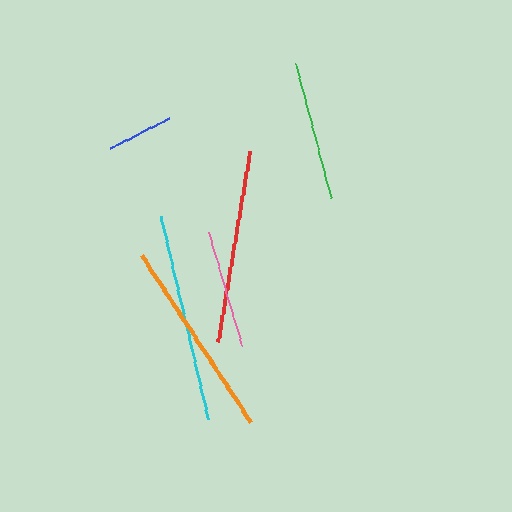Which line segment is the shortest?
The blue line is the shortest at approximately 65 pixels.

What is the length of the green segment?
The green segment is approximately 140 pixels long.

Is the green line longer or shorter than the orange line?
The orange line is longer than the green line.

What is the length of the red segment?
The red segment is approximately 194 pixels long.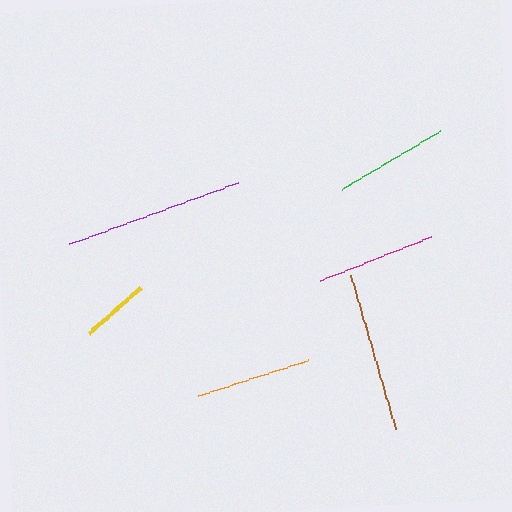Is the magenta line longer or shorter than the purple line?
The purple line is longer than the magenta line.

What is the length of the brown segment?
The brown segment is approximately 160 pixels long.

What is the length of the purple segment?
The purple segment is approximately 180 pixels long.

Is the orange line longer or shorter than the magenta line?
The magenta line is longer than the orange line.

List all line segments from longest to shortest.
From longest to shortest: purple, brown, magenta, orange, green, yellow.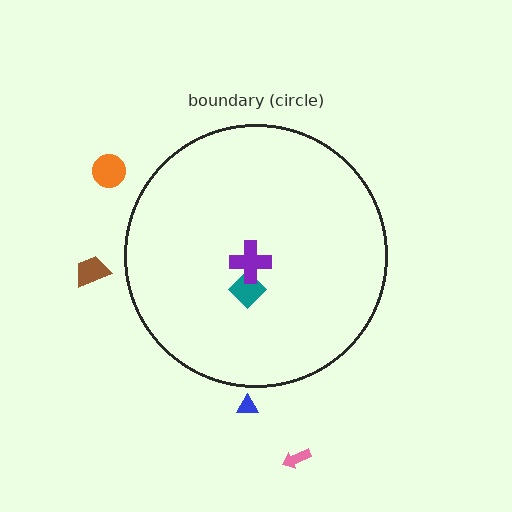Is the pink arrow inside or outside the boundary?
Outside.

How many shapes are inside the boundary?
2 inside, 4 outside.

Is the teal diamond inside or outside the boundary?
Inside.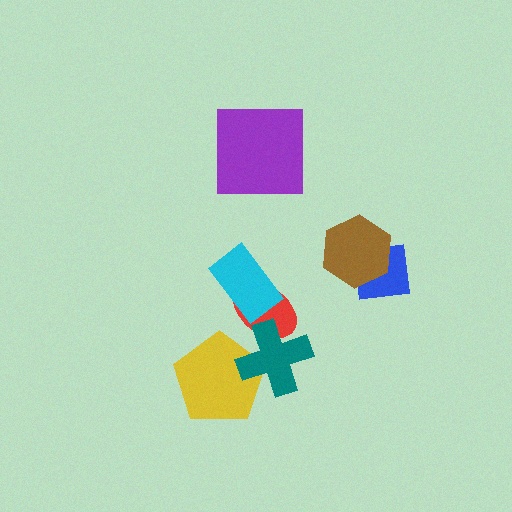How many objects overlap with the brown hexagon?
1 object overlaps with the brown hexagon.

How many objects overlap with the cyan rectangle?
1 object overlaps with the cyan rectangle.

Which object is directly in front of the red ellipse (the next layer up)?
The teal cross is directly in front of the red ellipse.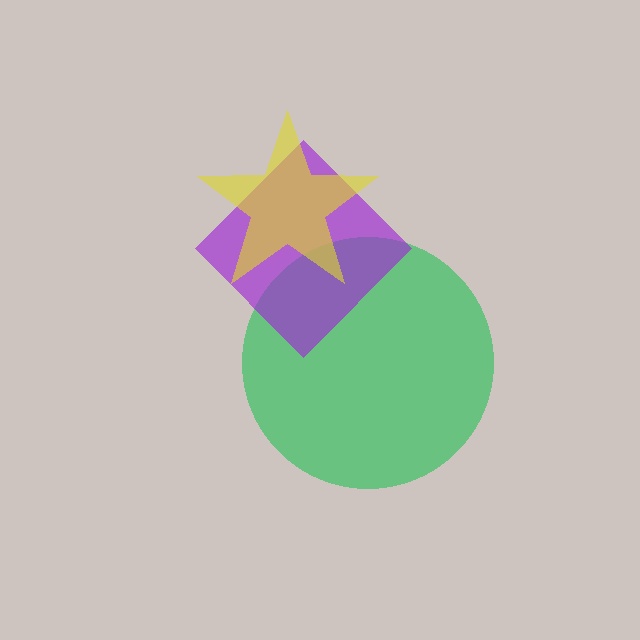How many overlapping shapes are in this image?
There are 3 overlapping shapes in the image.